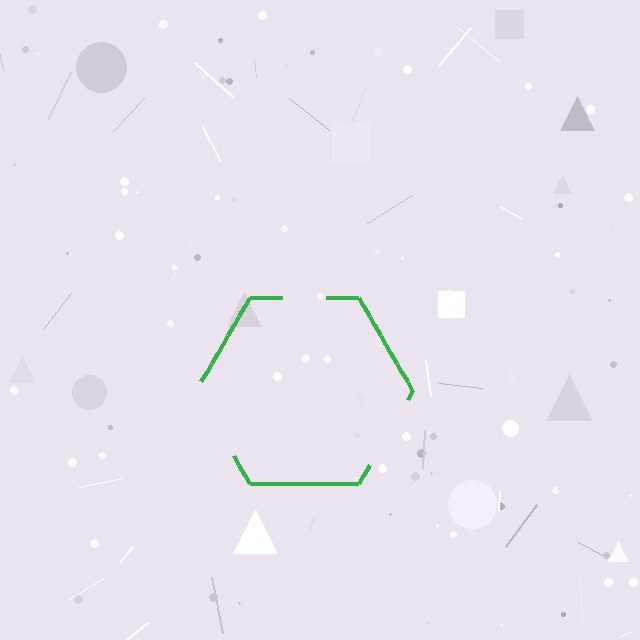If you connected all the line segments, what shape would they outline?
They would outline a hexagon.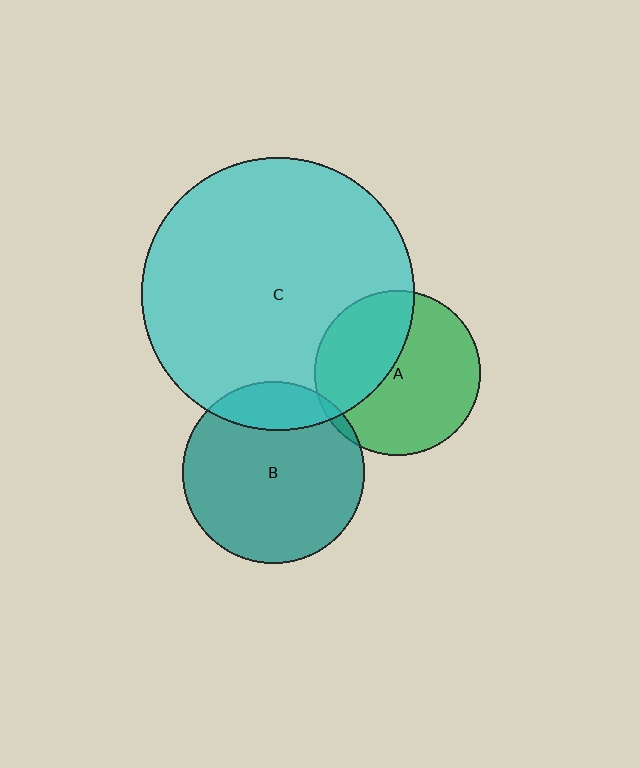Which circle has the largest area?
Circle C (cyan).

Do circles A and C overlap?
Yes.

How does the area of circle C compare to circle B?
Approximately 2.2 times.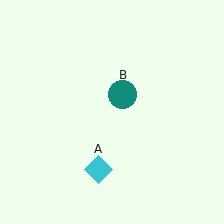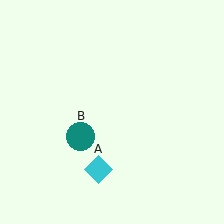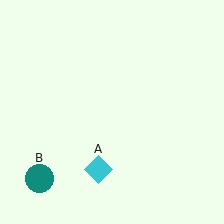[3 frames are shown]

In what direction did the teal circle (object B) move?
The teal circle (object B) moved down and to the left.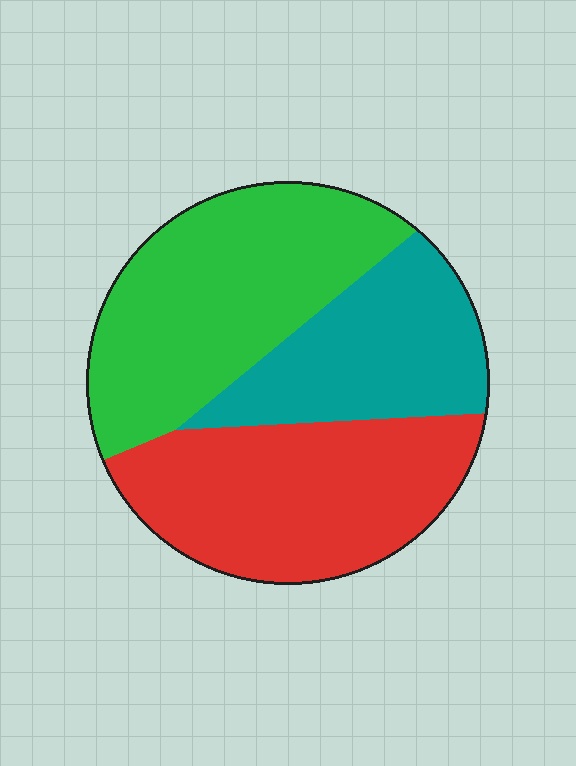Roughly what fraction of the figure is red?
Red takes up about three eighths (3/8) of the figure.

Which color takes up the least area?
Teal, at roughly 25%.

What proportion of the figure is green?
Green takes up about three eighths (3/8) of the figure.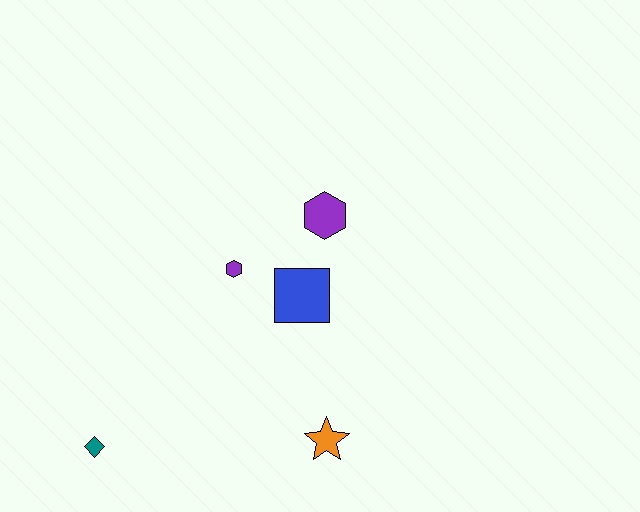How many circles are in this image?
There are no circles.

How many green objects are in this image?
There are no green objects.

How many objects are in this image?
There are 5 objects.